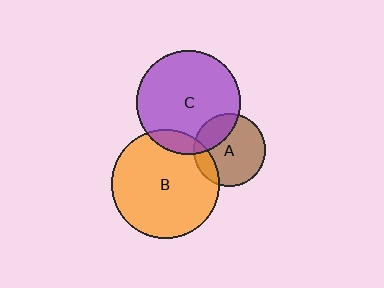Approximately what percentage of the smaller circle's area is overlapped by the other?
Approximately 25%.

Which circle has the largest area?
Circle B (orange).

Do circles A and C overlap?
Yes.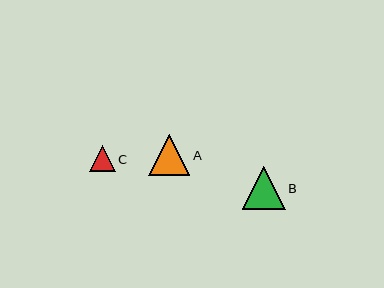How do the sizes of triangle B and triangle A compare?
Triangle B and triangle A are approximately the same size.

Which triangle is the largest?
Triangle B is the largest with a size of approximately 43 pixels.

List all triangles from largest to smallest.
From largest to smallest: B, A, C.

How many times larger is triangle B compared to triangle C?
Triangle B is approximately 1.7 times the size of triangle C.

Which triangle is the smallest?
Triangle C is the smallest with a size of approximately 26 pixels.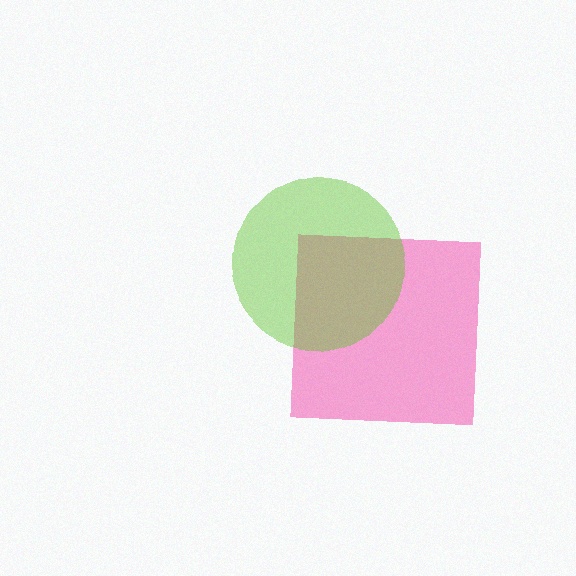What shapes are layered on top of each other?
The layered shapes are: a pink square, a lime circle.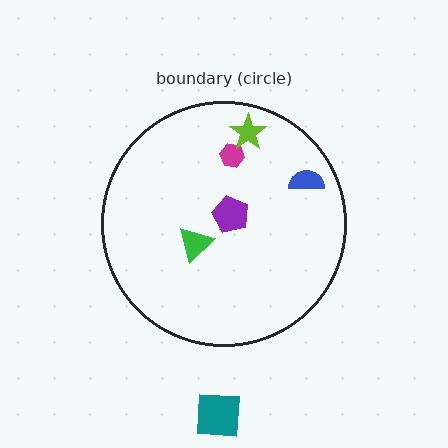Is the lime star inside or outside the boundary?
Inside.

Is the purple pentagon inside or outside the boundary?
Inside.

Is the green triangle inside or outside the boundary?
Inside.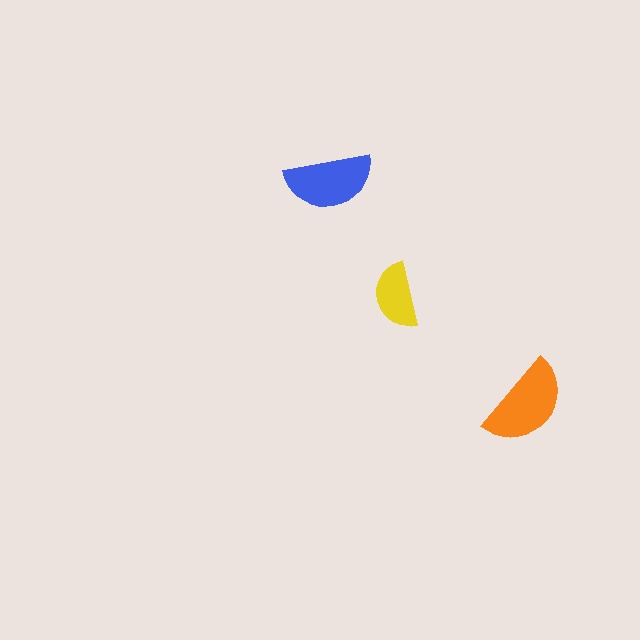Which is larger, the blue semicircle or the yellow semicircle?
The blue one.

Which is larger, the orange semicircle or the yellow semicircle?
The orange one.